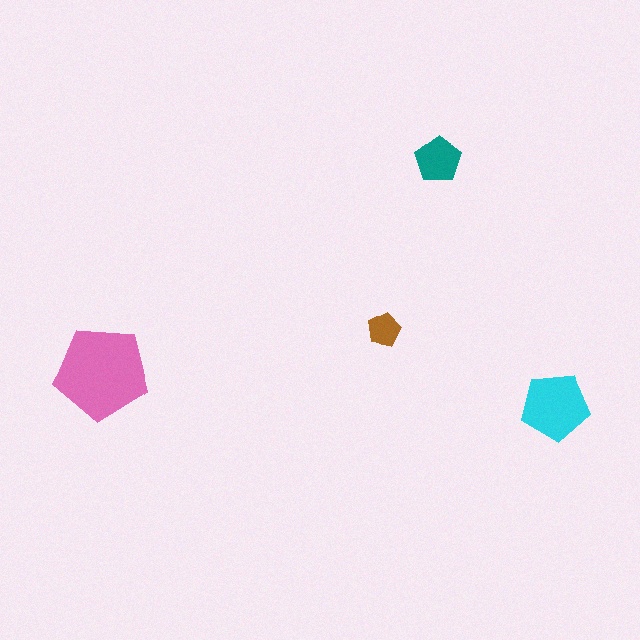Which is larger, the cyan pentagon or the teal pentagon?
The cyan one.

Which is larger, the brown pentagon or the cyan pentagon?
The cyan one.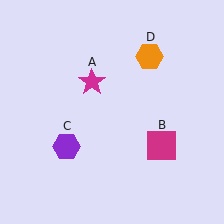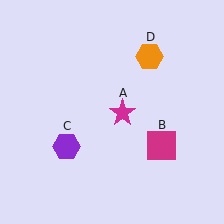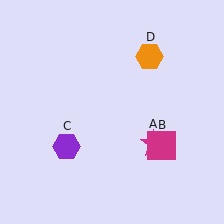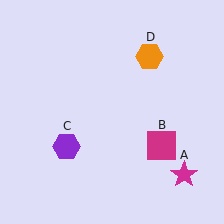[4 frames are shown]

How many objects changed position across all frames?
1 object changed position: magenta star (object A).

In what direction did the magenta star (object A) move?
The magenta star (object A) moved down and to the right.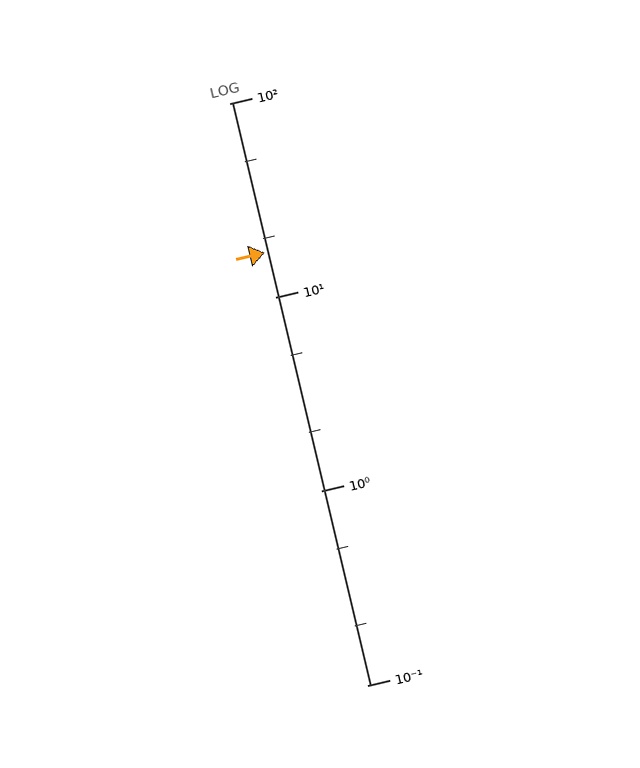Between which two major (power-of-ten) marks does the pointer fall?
The pointer is between 10 and 100.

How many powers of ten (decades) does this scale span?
The scale spans 3 decades, from 0.1 to 100.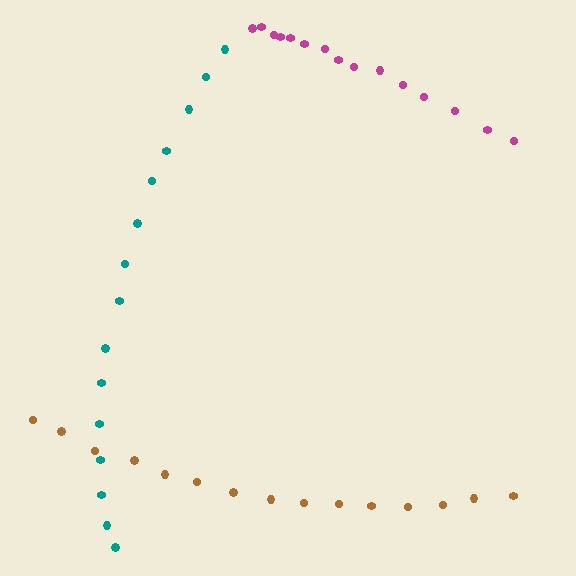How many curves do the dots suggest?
There are 3 distinct paths.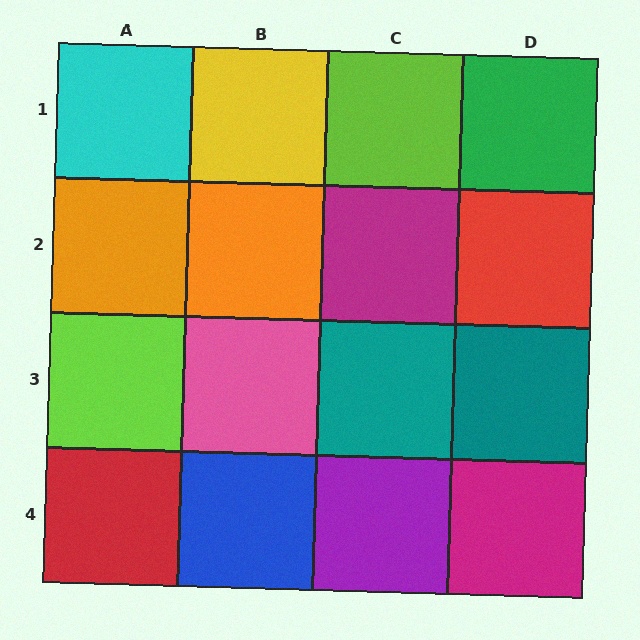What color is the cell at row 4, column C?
Purple.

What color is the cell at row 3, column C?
Teal.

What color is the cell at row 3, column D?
Teal.